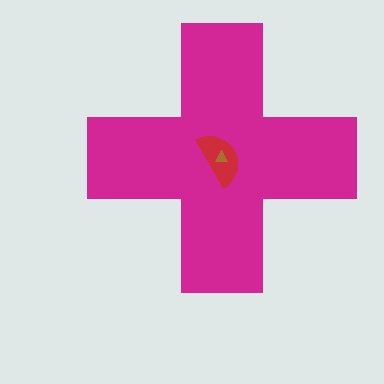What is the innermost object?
The brown triangle.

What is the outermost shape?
The magenta cross.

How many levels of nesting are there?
3.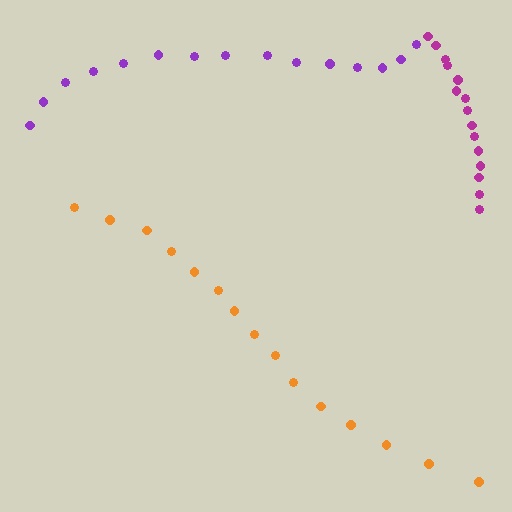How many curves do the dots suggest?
There are 3 distinct paths.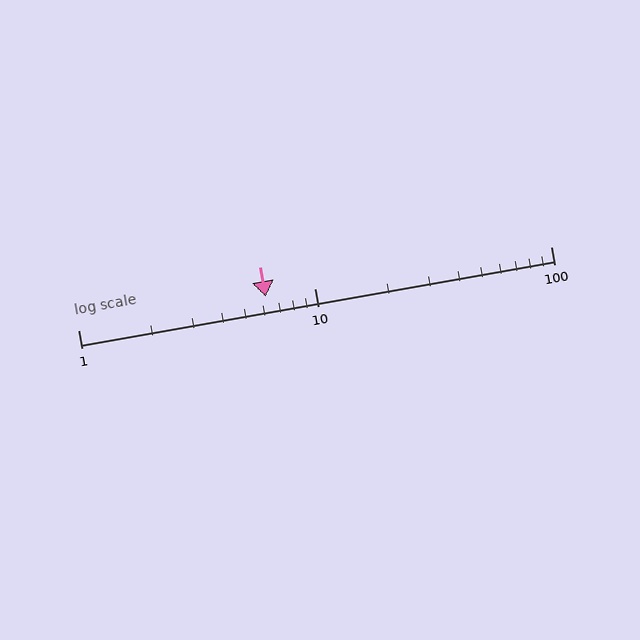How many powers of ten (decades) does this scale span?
The scale spans 2 decades, from 1 to 100.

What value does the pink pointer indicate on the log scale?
The pointer indicates approximately 6.2.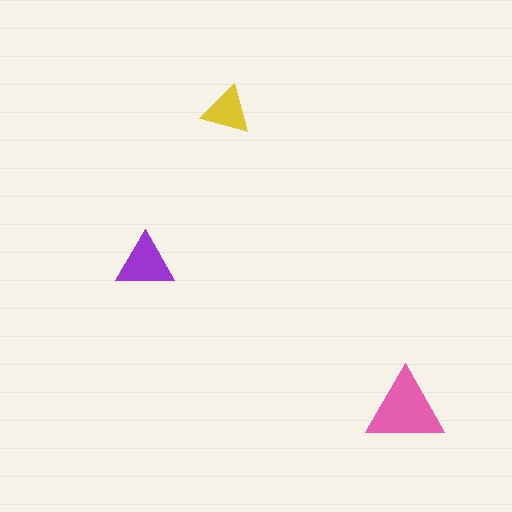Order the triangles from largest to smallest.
the pink one, the purple one, the yellow one.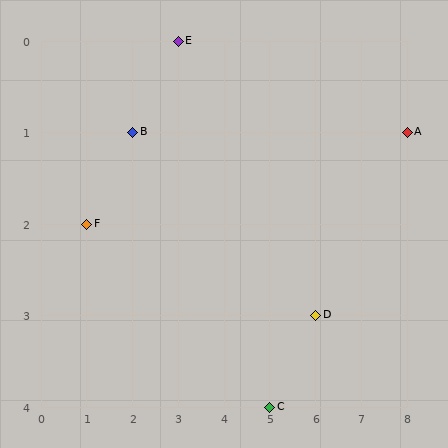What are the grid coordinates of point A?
Point A is at grid coordinates (8, 1).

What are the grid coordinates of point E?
Point E is at grid coordinates (3, 0).